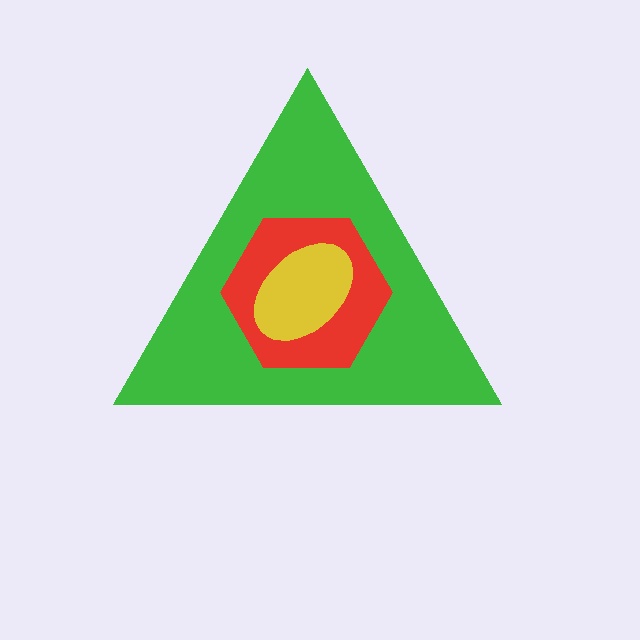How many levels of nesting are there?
3.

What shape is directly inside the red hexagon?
The yellow ellipse.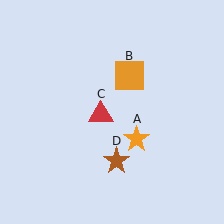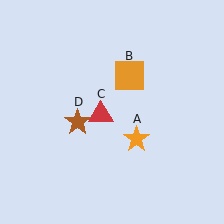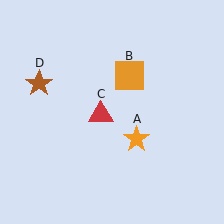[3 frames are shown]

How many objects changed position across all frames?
1 object changed position: brown star (object D).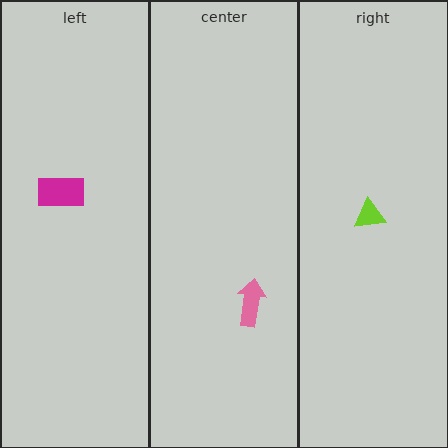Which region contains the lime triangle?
The right region.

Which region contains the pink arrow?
The center region.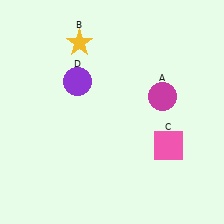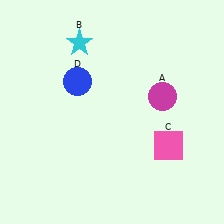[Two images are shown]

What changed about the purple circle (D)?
In Image 1, D is purple. In Image 2, it changed to blue.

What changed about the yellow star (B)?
In Image 1, B is yellow. In Image 2, it changed to cyan.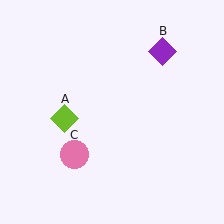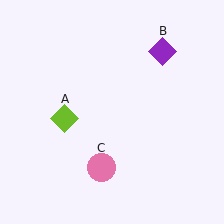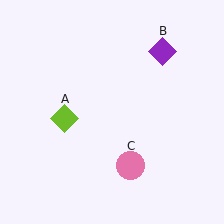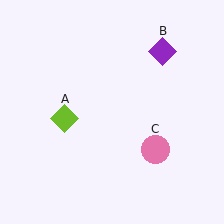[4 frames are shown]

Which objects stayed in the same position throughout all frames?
Lime diamond (object A) and purple diamond (object B) remained stationary.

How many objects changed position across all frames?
1 object changed position: pink circle (object C).